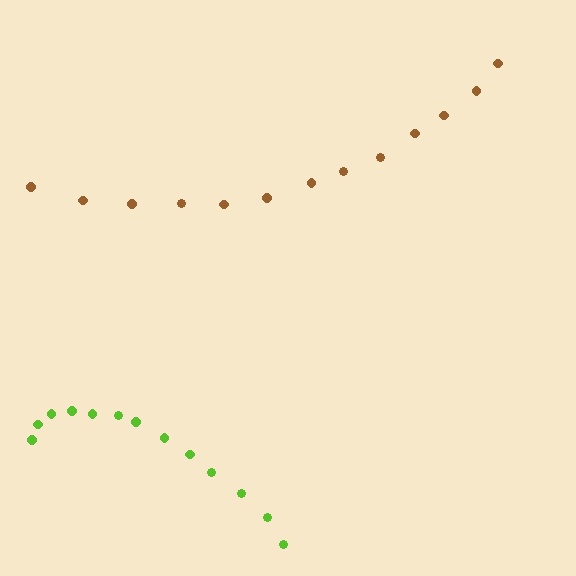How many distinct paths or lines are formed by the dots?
There are 2 distinct paths.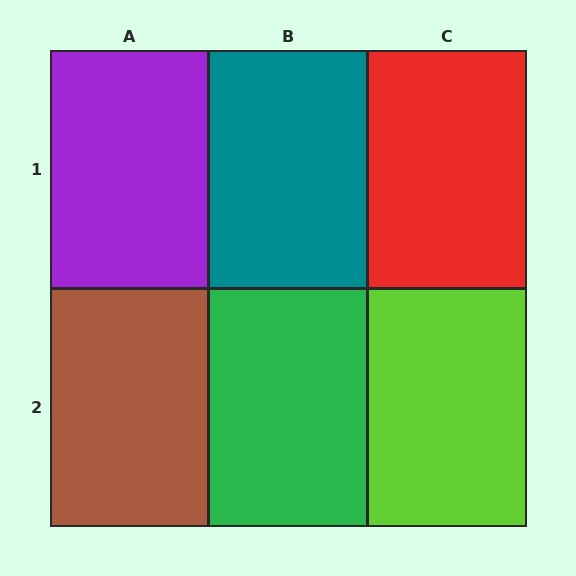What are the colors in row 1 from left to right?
Purple, teal, red.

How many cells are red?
1 cell is red.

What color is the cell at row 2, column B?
Green.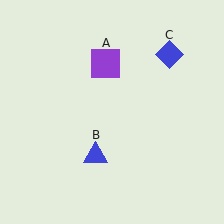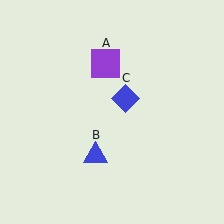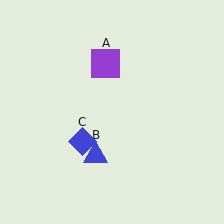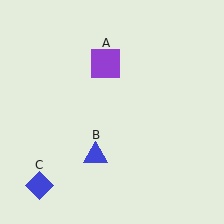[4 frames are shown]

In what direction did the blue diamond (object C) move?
The blue diamond (object C) moved down and to the left.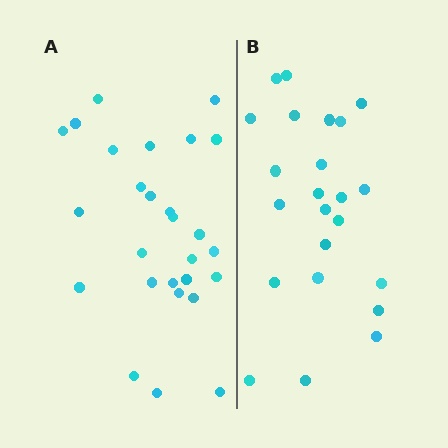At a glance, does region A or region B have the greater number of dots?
Region A (the left region) has more dots.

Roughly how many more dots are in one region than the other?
Region A has about 4 more dots than region B.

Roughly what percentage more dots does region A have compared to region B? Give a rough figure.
About 15% more.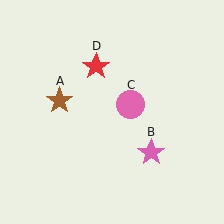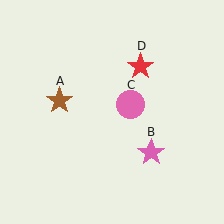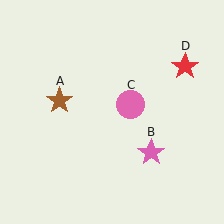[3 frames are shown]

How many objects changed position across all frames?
1 object changed position: red star (object D).